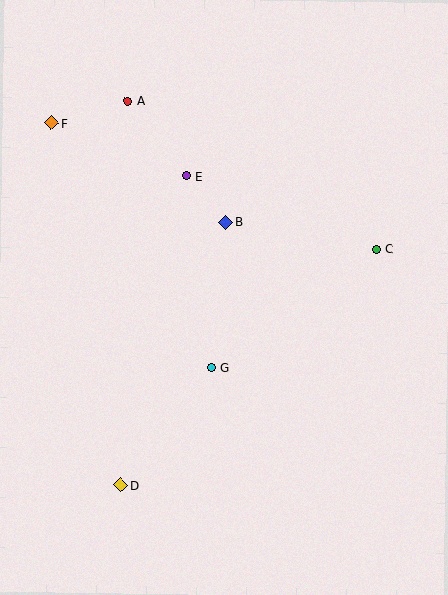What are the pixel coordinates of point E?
Point E is at (186, 176).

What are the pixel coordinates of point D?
Point D is at (121, 485).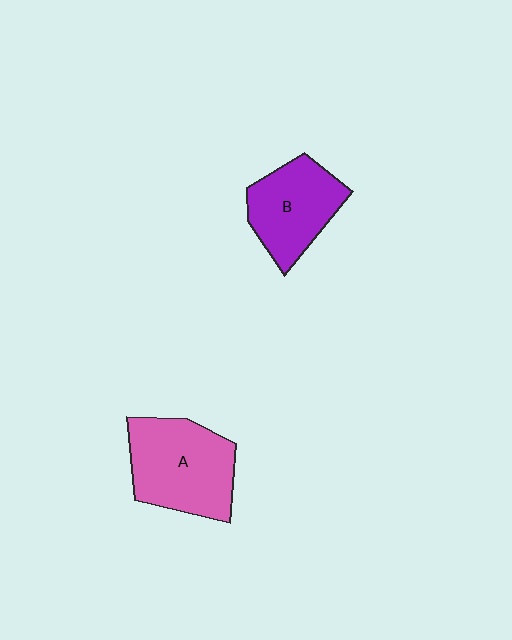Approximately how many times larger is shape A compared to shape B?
Approximately 1.3 times.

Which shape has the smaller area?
Shape B (purple).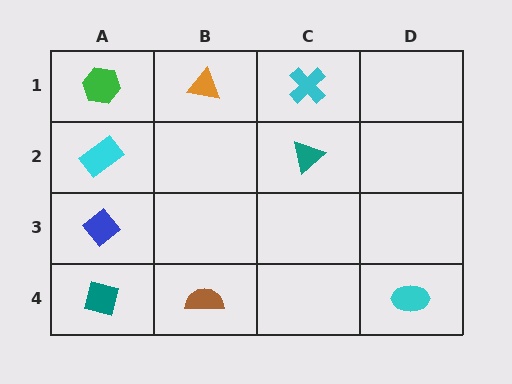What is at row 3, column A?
A blue diamond.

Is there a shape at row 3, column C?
No, that cell is empty.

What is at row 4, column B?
A brown semicircle.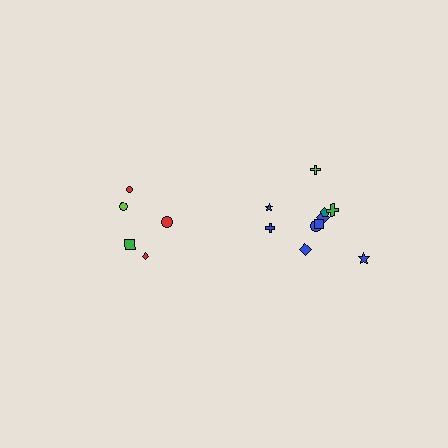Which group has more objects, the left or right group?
The right group.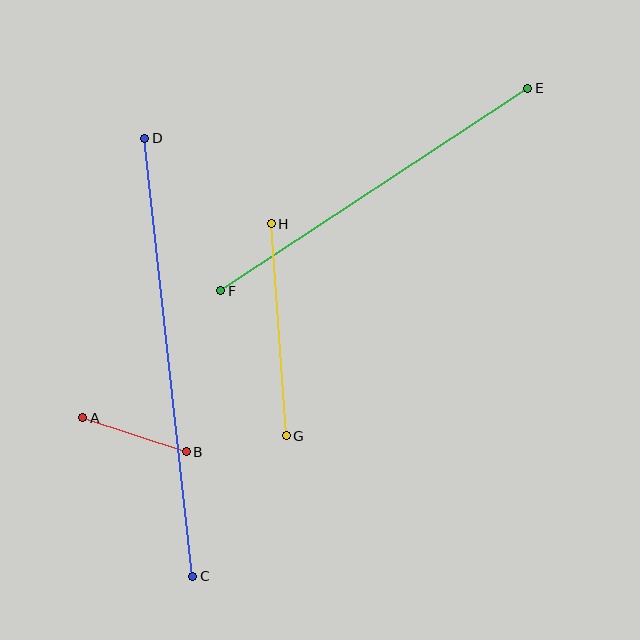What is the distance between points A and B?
The distance is approximately 109 pixels.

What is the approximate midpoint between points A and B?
The midpoint is at approximately (135, 435) pixels.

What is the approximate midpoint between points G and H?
The midpoint is at approximately (279, 330) pixels.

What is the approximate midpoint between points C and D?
The midpoint is at approximately (169, 357) pixels.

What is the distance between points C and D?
The distance is approximately 441 pixels.